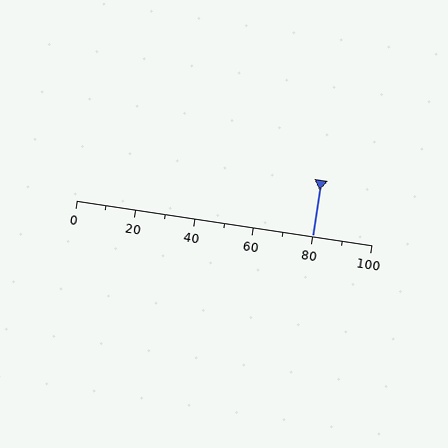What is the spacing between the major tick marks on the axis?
The major ticks are spaced 20 apart.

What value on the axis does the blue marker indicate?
The marker indicates approximately 80.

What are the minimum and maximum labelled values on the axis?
The axis runs from 0 to 100.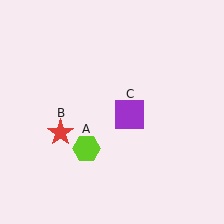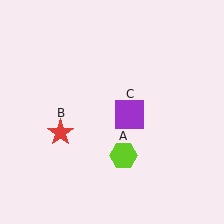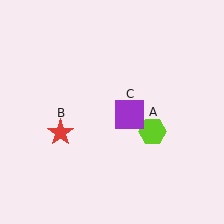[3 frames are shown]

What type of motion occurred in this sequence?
The lime hexagon (object A) rotated counterclockwise around the center of the scene.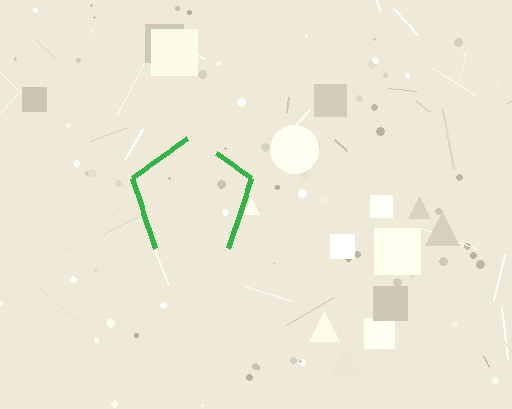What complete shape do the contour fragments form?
The contour fragments form a pentagon.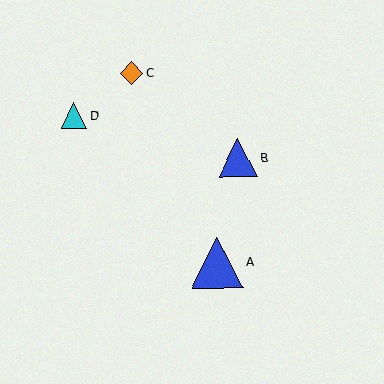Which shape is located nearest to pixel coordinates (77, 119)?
The cyan triangle (labeled D) at (74, 115) is nearest to that location.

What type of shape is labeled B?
Shape B is a blue triangle.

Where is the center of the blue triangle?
The center of the blue triangle is at (238, 158).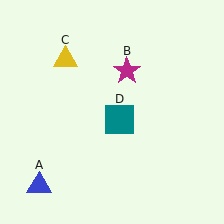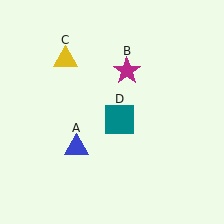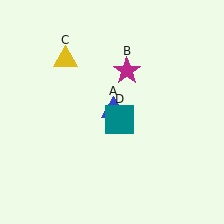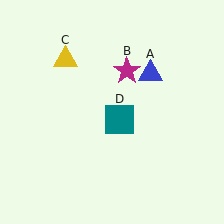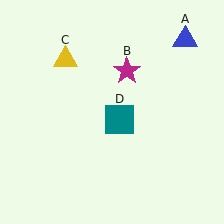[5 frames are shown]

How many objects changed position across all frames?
1 object changed position: blue triangle (object A).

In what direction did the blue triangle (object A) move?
The blue triangle (object A) moved up and to the right.